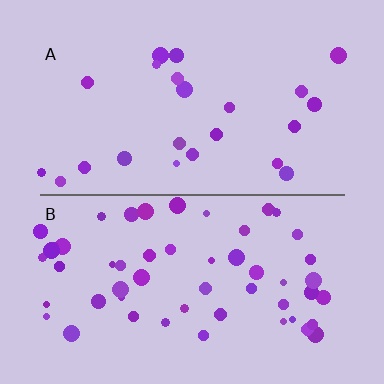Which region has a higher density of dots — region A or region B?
B (the bottom).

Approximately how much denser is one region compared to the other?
Approximately 2.3× — region B over region A.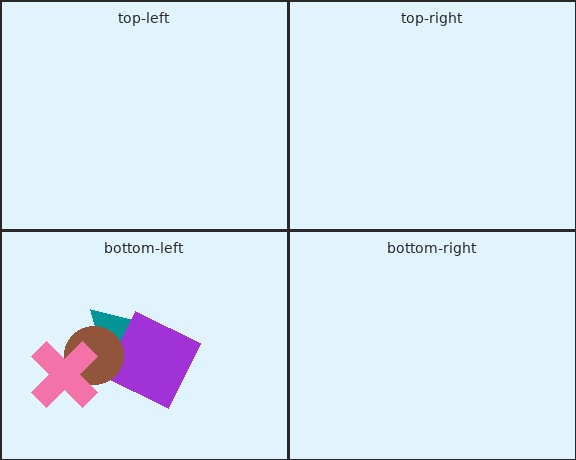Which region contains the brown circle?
The bottom-left region.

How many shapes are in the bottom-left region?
4.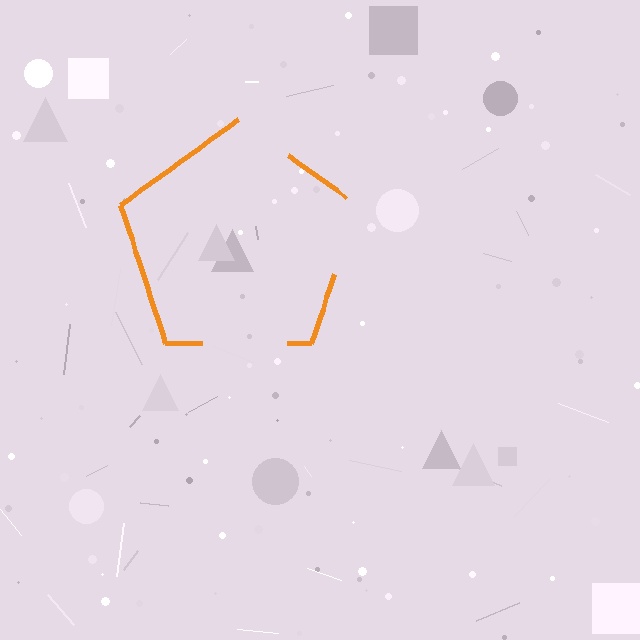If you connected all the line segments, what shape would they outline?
They would outline a pentagon.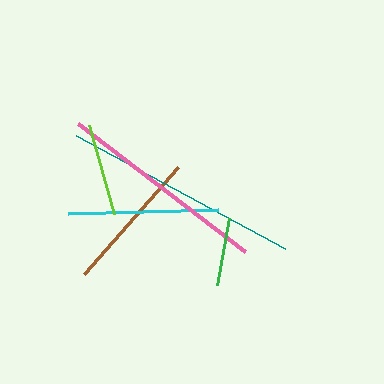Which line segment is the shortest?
The green line is the shortest at approximately 68 pixels.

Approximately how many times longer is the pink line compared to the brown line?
The pink line is approximately 1.5 times the length of the brown line.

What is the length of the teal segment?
The teal segment is approximately 238 pixels long.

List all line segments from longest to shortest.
From longest to shortest: teal, pink, cyan, brown, lime, green.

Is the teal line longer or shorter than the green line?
The teal line is longer than the green line.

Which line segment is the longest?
The teal line is the longest at approximately 238 pixels.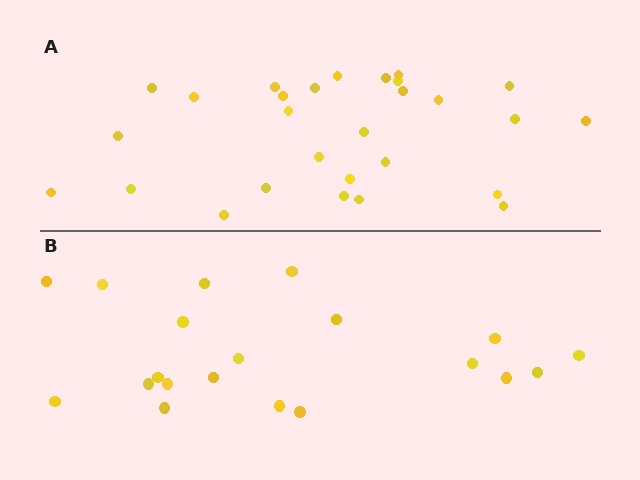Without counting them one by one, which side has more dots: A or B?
Region A (the top region) has more dots.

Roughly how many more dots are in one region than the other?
Region A has roughly 8 or so more dots than region B.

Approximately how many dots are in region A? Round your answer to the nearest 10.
About 30 dots. (The exact count is 28, which rounds to 30.)